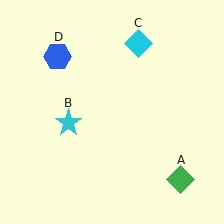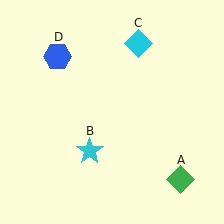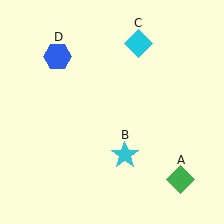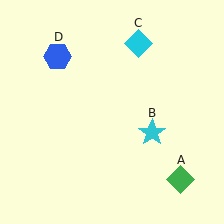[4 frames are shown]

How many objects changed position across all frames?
1 object changed position: cyan star (object B).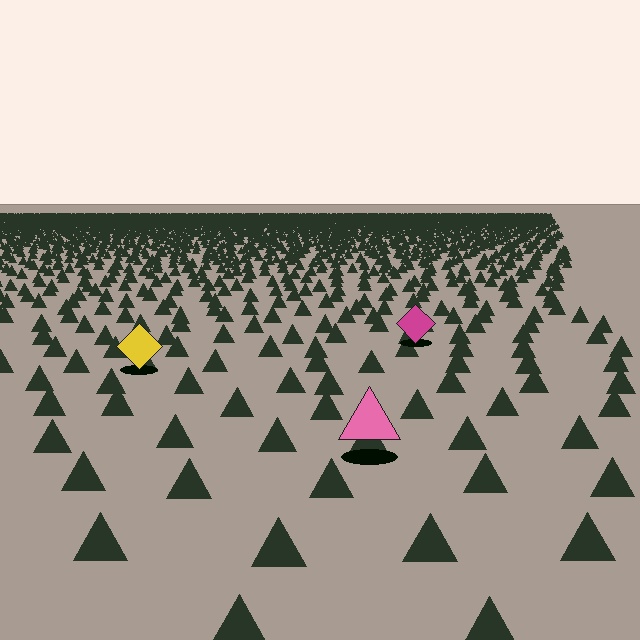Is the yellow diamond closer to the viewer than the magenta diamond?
Yes. The yellow diamond is closer — you can tell from the texture gradient: the ground texture is coarser near it.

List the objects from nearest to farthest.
From nearest to farthest: the pink triangle, the yellow diamond, the magenta diamond.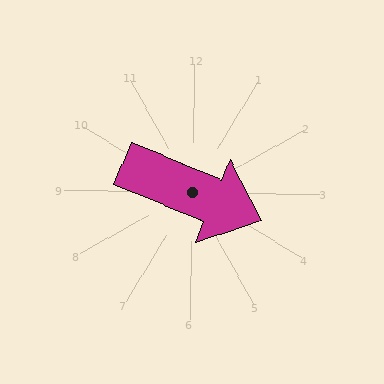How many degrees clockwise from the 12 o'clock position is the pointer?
Approximately 112 degrees.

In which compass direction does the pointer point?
East.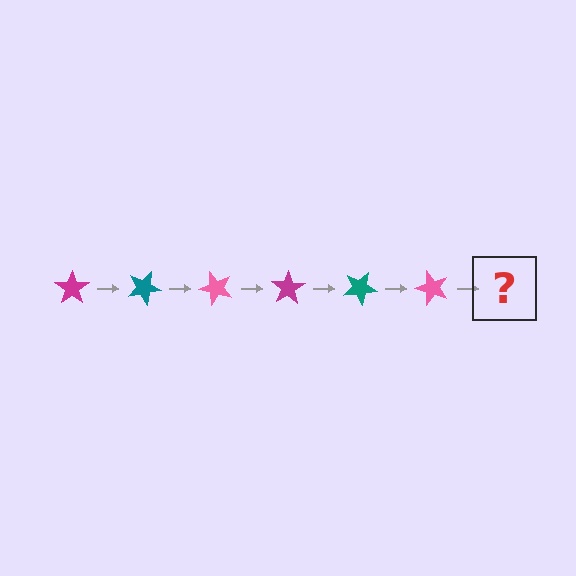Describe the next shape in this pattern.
It should be a magenta star, rotated 150 degrees from the start.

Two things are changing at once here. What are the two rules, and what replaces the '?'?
The two rules are that it rotates 25 degrees each step and the color cycles through magenta, teal, and pink. The '?' should be a magenta star, rotated 150 degrees from the start.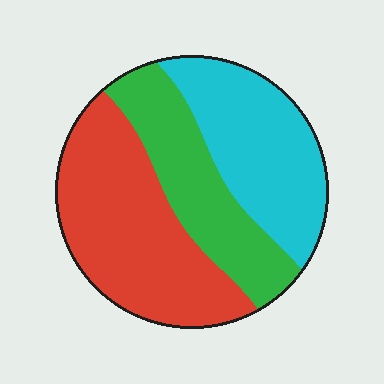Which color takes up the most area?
Red, at roughly 40%.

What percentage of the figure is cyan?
Cyan covers around 30% of the figure.